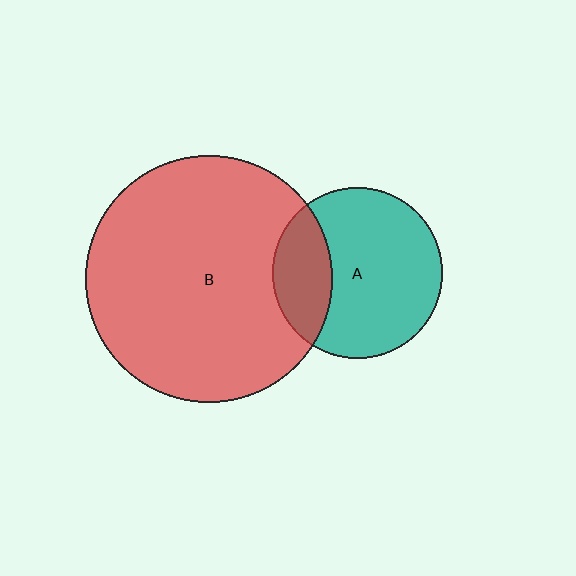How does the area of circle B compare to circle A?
Approximately 2.1 times.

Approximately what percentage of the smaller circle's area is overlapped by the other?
Approximately 25%.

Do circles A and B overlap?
Yes.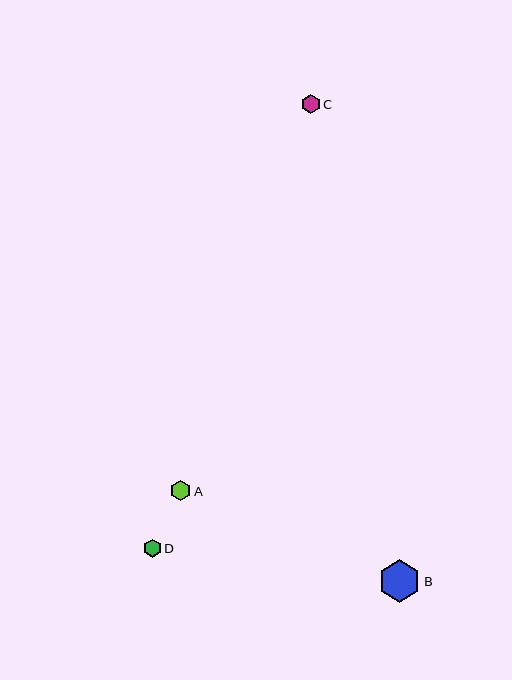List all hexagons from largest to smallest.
From largest to smallest: B, A, C, D.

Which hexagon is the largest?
Hexagon B is the largest with a size of approximately 42 pixels.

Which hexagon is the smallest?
Hexagon D is the smallest with a size of approximately 18 pixels.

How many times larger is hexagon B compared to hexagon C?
Hexagon B is approximately 2.2 times the size of hexagon C.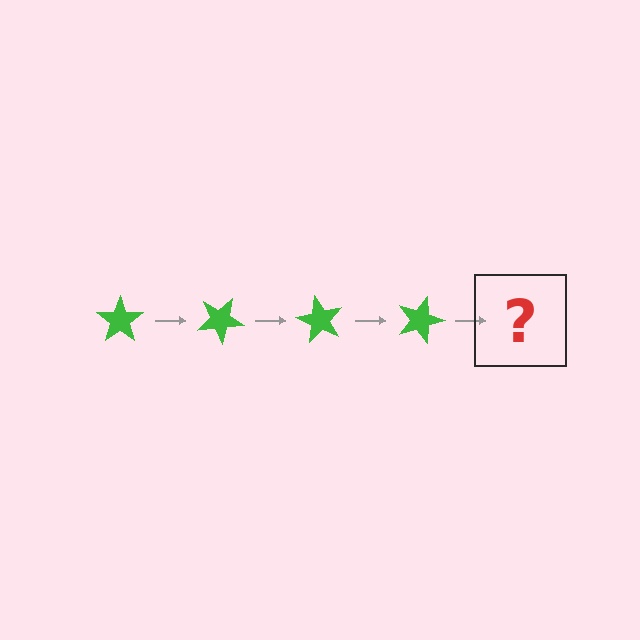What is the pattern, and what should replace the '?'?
The pattern is that the star rotates 30 degrees each step. The '?' should be a green star rotated 120 degrees.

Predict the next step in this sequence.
The next step is a green star rotated 120 degrees.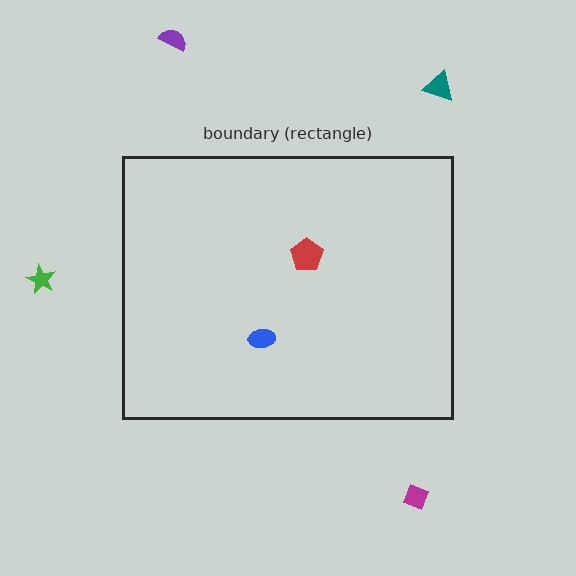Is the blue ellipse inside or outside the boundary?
Inside.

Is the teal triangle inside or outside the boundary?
Outside.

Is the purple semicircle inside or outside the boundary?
Outside.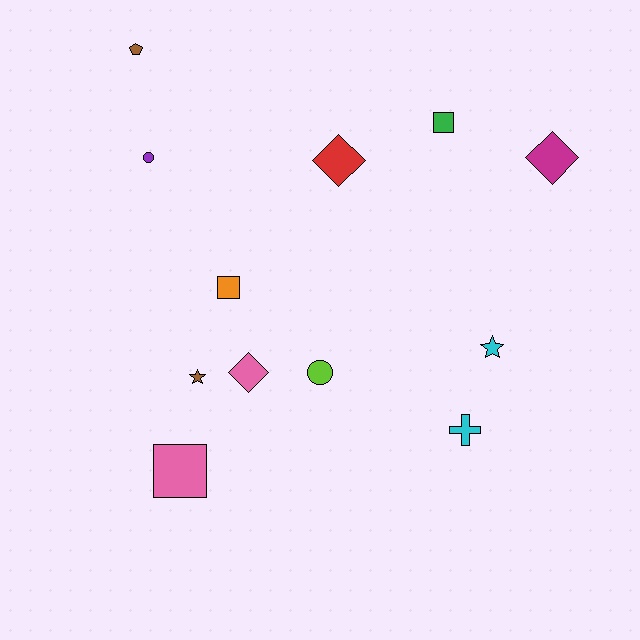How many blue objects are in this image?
There are no blue objects.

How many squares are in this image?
There are 3 squares.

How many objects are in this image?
There are 12 objects.